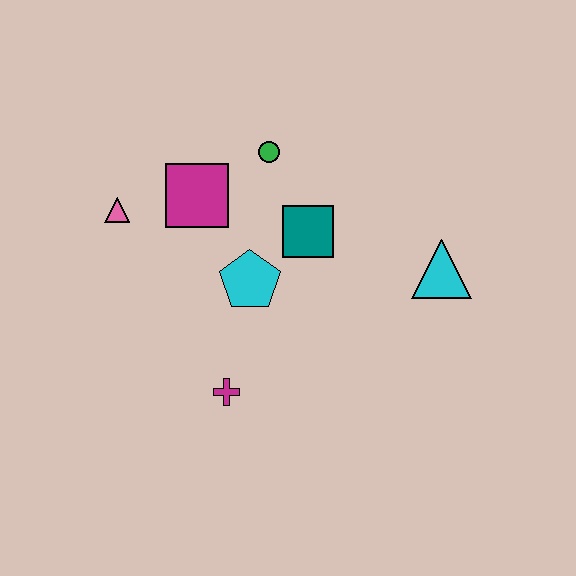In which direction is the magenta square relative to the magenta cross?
The magenta square is above the magenta cross.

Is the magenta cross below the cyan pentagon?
Yes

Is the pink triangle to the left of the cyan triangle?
Yes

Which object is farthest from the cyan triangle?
The pink triangle is farthest from the cyan triangle.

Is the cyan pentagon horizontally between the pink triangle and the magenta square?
No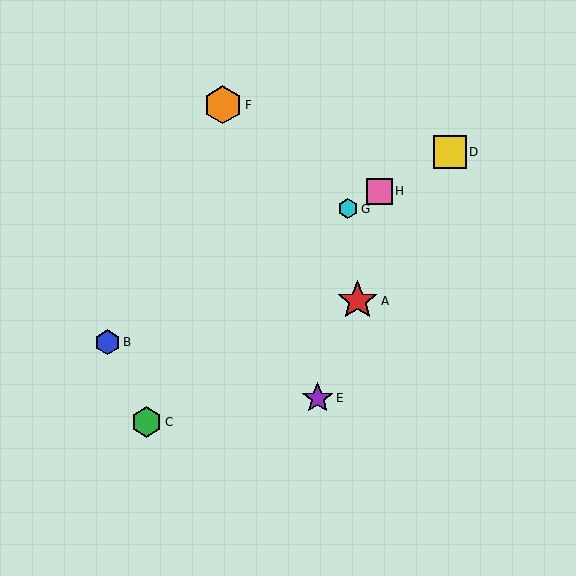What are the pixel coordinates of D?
Object D is at (450, 152).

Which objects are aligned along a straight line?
Objects B, D, G, H are aligned along a straight line.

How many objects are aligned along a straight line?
4 objects (B, D, G, H) are aligned along a straight line.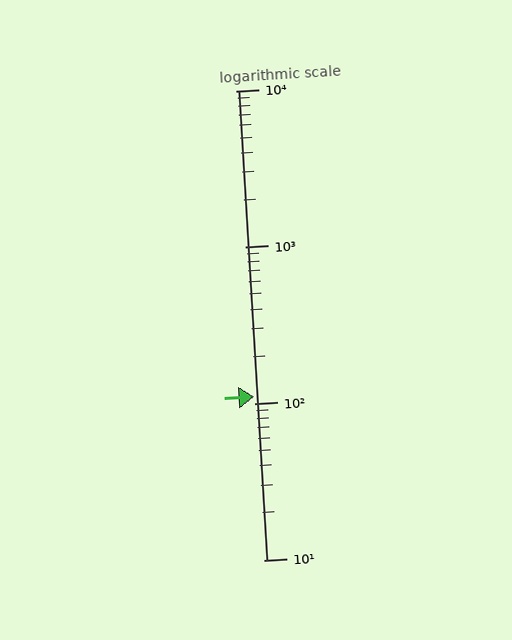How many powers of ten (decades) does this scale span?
The scale spans 3 decades, from 10 to 10000.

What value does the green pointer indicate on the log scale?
The pointer indicates approximately 110.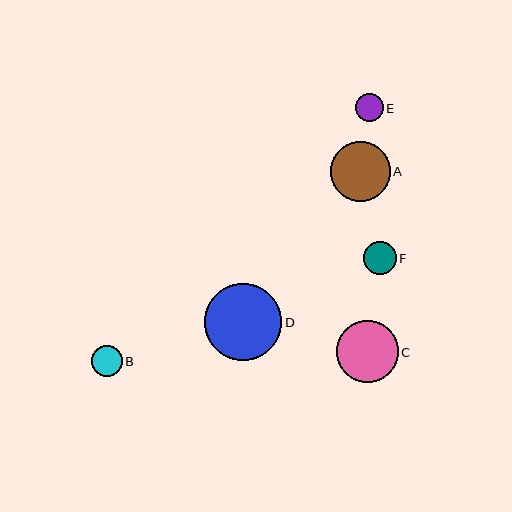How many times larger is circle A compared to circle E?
Circle A is approximately 2.1 times the size of circle E.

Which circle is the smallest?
Circle E is the smallest with a size of approximately 28 pixels.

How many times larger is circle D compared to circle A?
Circle D is approximately 1.3 times the size of circle A.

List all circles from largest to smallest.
From largest to smallest: D, C, A, F, B, E.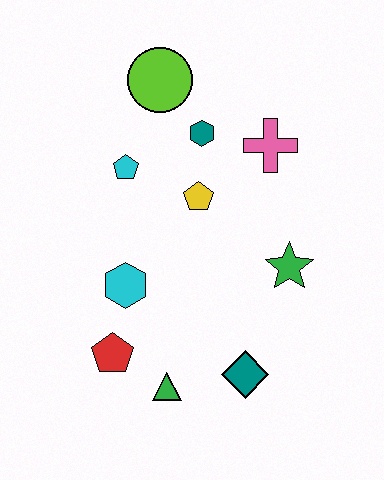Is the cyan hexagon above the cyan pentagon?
No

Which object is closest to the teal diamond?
The green triangle is closest to the teal diamond.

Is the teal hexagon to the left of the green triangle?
No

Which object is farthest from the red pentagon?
The lime circle is farthest from the red pentagon.